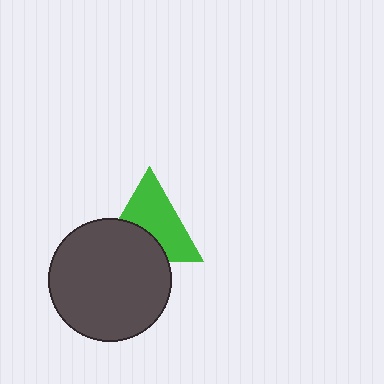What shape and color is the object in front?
The object in front is a dark gray circle.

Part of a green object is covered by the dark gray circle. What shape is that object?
It is a triangle.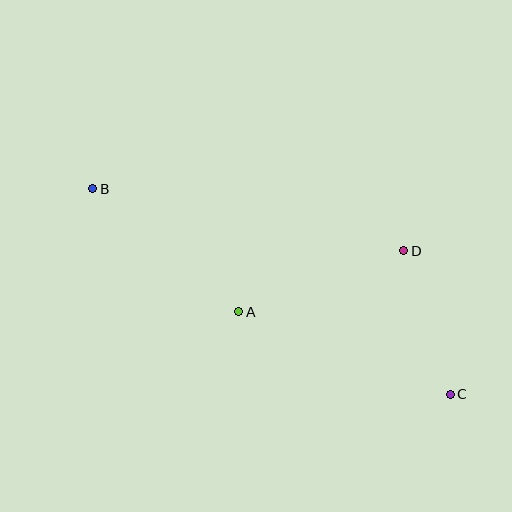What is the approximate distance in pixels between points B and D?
The distance between B and D is approximately 317 pixels.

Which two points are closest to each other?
Points C and D are closest to each other.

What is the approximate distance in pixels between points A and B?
The distance between A and B is approximately 190 pixels.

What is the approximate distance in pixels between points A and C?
The distance between A and C is approximately 227 pixels.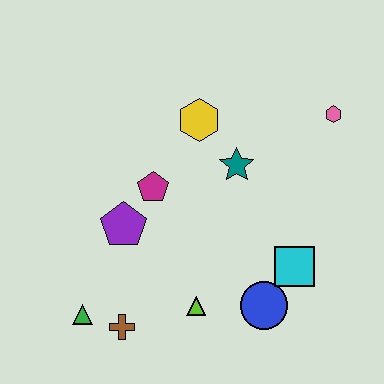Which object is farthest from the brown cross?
The pink hexagon is farthest from the brown cross.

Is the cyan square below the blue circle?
No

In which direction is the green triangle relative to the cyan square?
The green triangle is to the left of the cyan square.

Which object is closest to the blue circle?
The cyan square is closest to the blue circle.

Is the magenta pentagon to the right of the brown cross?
Yes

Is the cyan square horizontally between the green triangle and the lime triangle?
No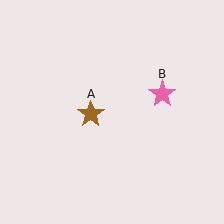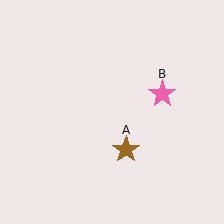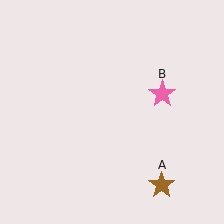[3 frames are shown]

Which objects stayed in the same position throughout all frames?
Pink star (object B) remained stationary.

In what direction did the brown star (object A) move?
The brown star (object A) moved down and to the right.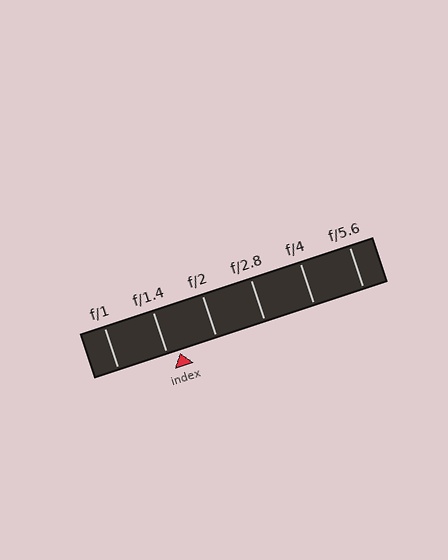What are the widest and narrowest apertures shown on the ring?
The widest aperture shown is f/1 and the narrowest is f/5.6.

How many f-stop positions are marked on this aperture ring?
There are 6 f-stop positions marked.